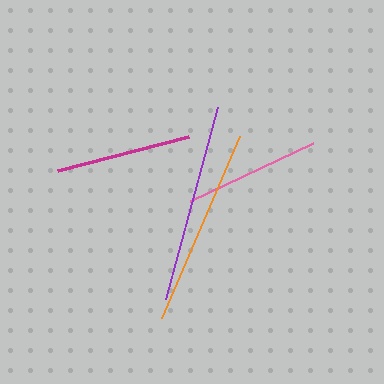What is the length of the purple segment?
The purple segment is approximately 200 pixels long.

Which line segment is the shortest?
The magenta line is the shortest at approximately 135 pixels.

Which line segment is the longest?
The purple line is the longest at approximately 200 pixels.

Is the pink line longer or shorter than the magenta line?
The pink line is longer than the magenta line.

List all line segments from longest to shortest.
From longest to shortest: purple, orange, pink, magenta.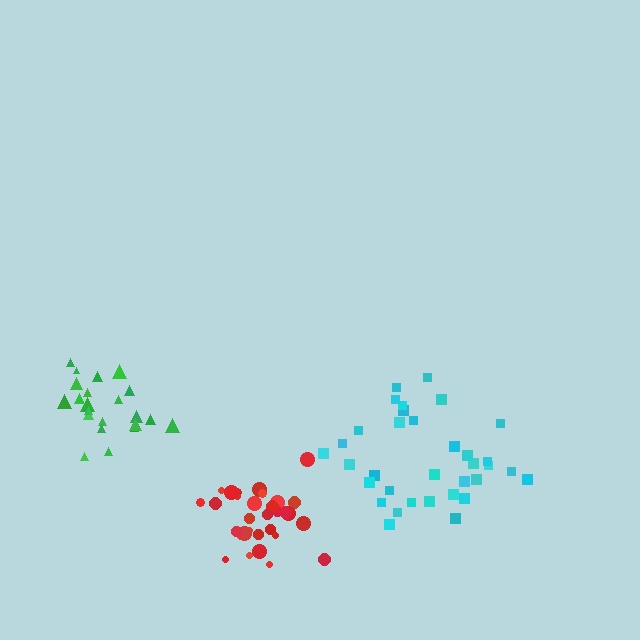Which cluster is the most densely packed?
Red.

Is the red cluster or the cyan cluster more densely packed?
Red.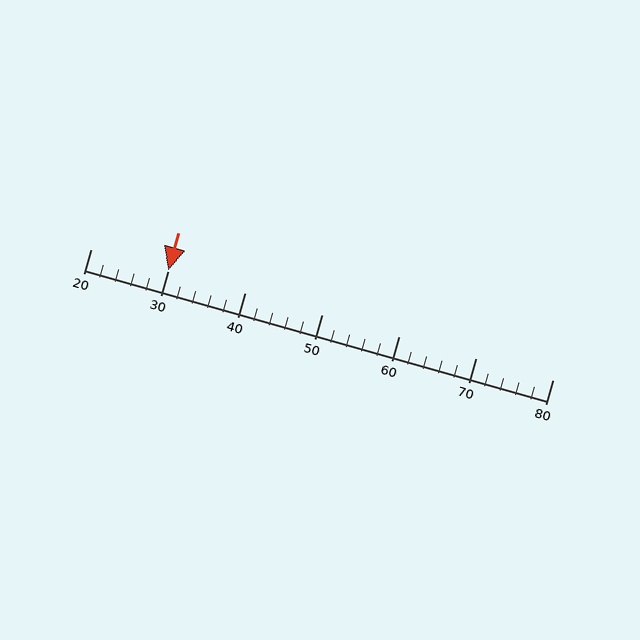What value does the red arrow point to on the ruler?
The red arrow points to approximately 30.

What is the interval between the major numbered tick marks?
The major tick marks are spaced 10 units apart.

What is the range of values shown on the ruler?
The ruler shows values from 20 to 80.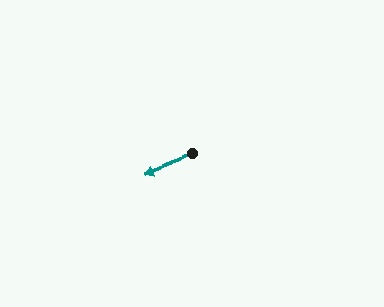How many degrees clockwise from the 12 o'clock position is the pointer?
Approximately 249 degrees.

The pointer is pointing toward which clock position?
Roughly 8 o'clock.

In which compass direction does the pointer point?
West.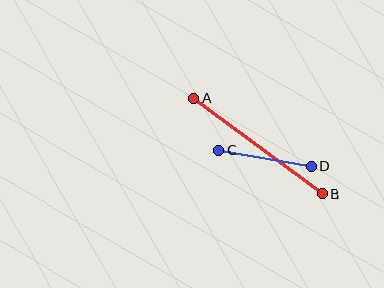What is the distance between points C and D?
The distance is approximately 94 pixels.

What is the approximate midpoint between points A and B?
The midpoint is at approximately (258, 146) pixels.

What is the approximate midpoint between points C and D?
The midpoint is at approximately (265, 159) pixels.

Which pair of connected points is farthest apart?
Points A and B are farthest apart.